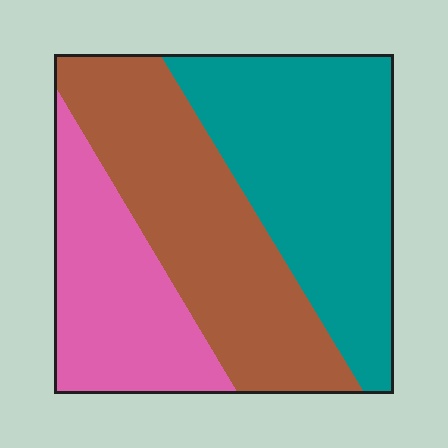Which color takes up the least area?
Pink, at roughly 25%.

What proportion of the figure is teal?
Teal takes up about three eighths (3/8) of the figure.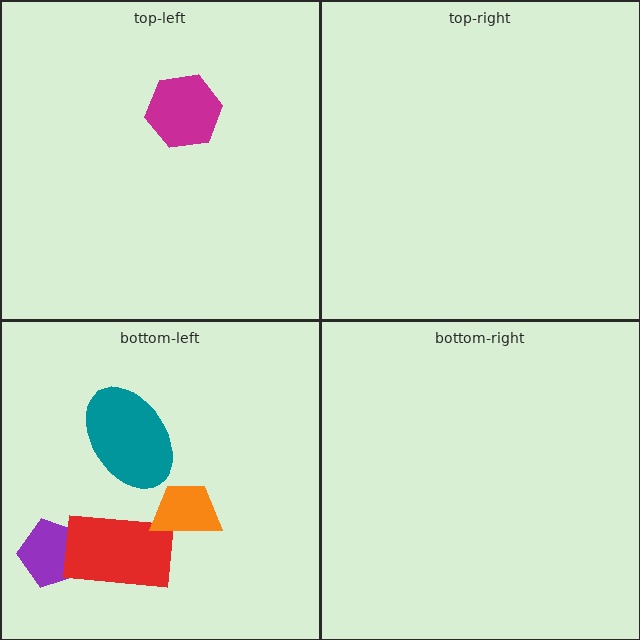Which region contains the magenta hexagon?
The top-left region.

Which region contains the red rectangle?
The bottom-left region.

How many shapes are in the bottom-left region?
4.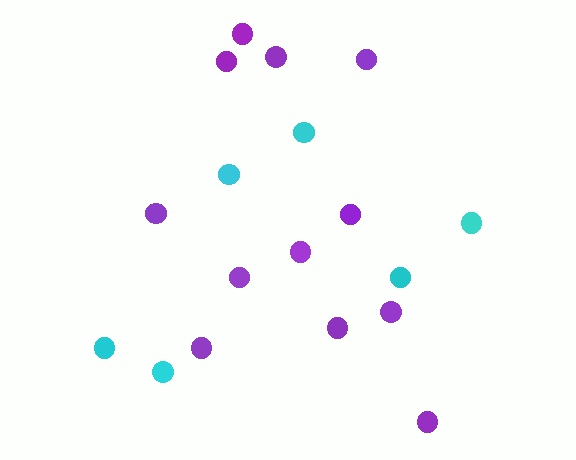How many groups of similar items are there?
There are 2 groups: one group of purple circles (12) and one group of cyan circles (6).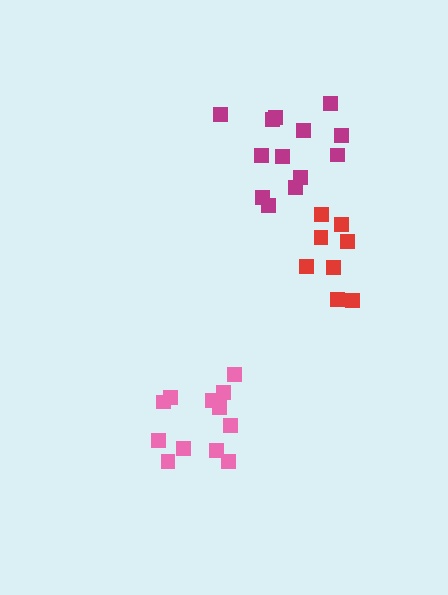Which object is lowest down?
The pink cluster is bottommost.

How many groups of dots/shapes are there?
There are 3 groups.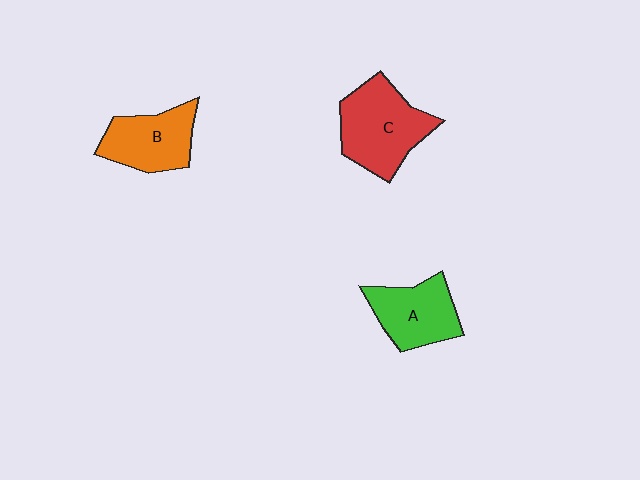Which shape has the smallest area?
Shape A (green).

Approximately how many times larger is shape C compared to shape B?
Approximately 1.3 times.